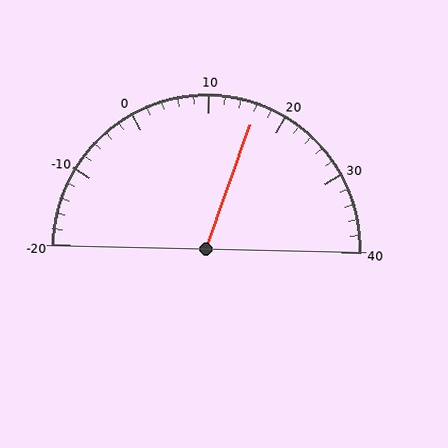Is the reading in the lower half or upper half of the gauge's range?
The reading is in the upper half of the range (-20 to 40).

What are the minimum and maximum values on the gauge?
The gauge ranges from -20 to 40.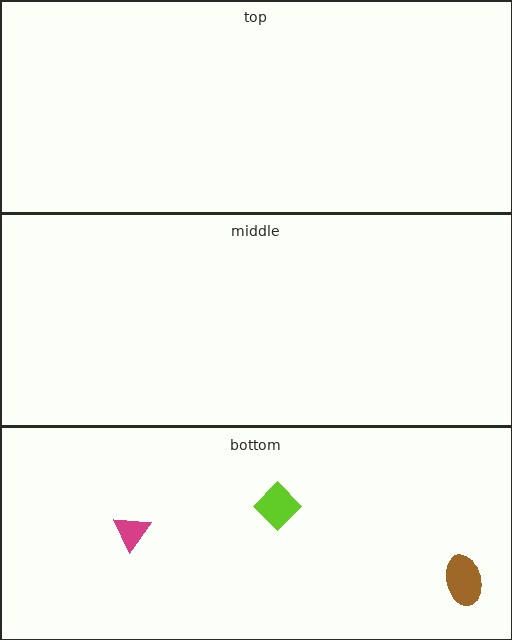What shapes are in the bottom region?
The brown ellipse, the magenta triangle, the lime diamond.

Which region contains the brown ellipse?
The bottom region.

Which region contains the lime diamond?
The bottom region.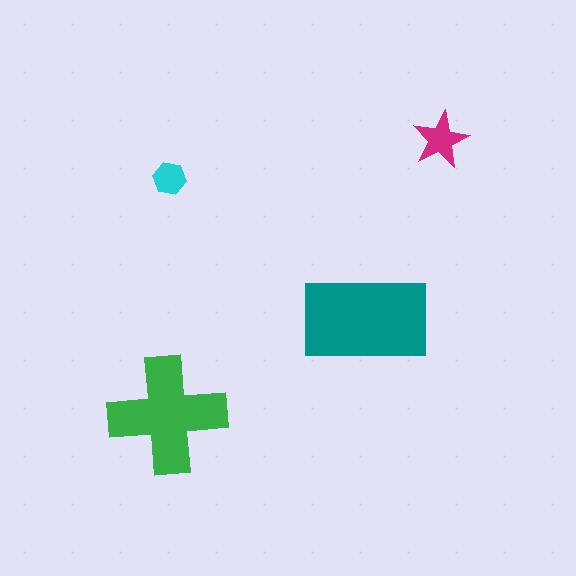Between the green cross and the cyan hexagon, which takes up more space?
The green cross.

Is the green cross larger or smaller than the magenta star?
Larger.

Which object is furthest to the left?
The green cross is leftmost.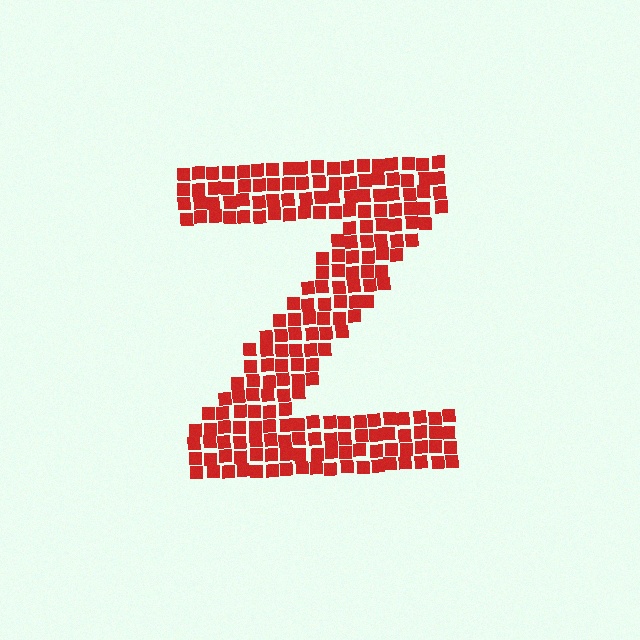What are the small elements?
The small elements are squares.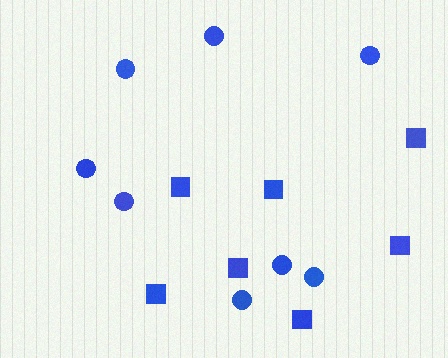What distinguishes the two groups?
There are 2 groups: one group of circles (8) and one group of squares (7).